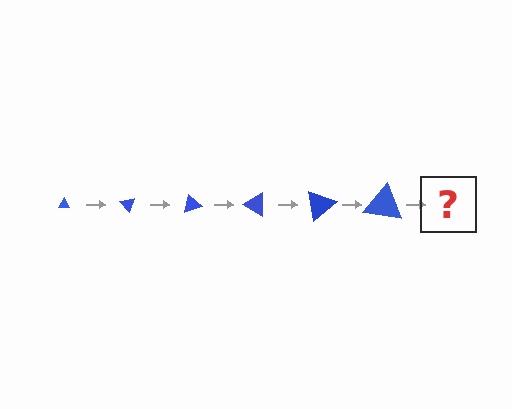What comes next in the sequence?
The next element should be a triangle, larger than the previous one and rotated 300 degrees from the start.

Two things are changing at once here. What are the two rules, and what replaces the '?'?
The two rules are that the triangle grows larger each step and it rotates 50 degrees each step. The '?' should be a triangle, larger than the previous one and rotated 300 degrees from the start.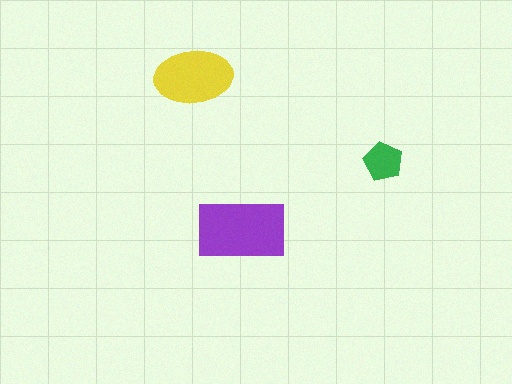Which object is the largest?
The purple rectangle.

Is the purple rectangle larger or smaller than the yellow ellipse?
Larger.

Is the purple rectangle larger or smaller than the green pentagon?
Larger.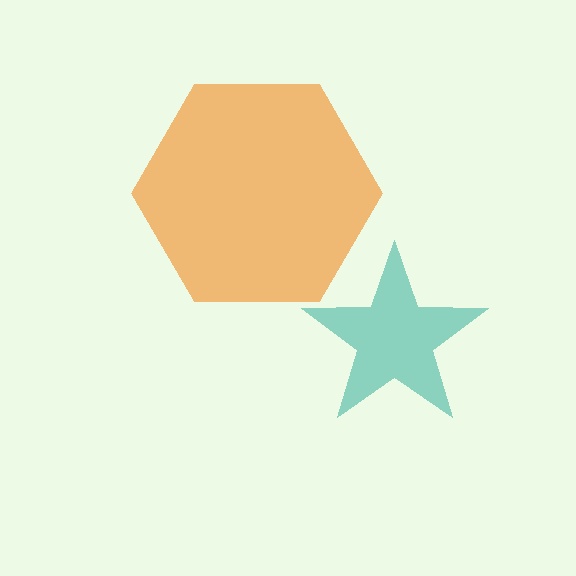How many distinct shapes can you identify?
There are 2 distinct shapes: a teal star, an orange hexagon.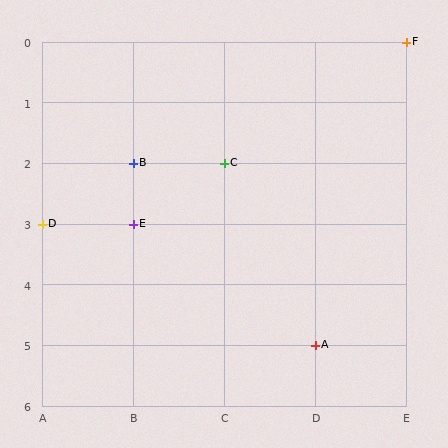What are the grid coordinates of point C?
Point C is at grid coordinates (C, 2).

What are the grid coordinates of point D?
Point D is at grid coordinates (A, 3).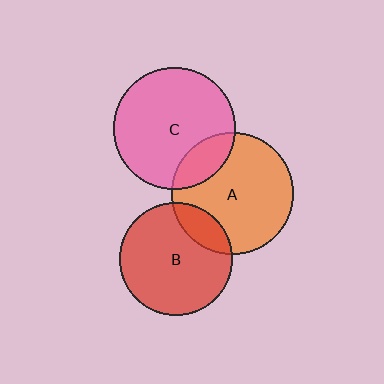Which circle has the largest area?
Circle C (pink).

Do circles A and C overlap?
Yes.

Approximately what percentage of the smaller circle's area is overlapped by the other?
Approximately 20%.